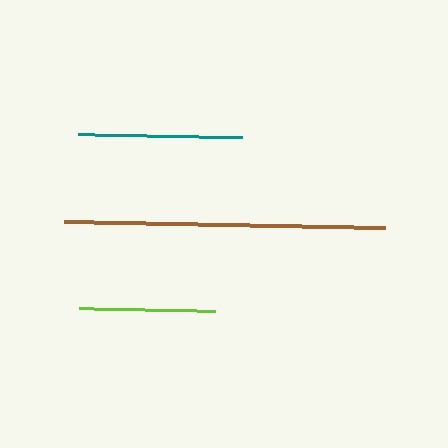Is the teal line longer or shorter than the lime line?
The teal line is longer than the lime line.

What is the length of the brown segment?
The brown segment is approximately 321 pixels long.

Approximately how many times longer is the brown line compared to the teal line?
The brown line is approximately 1.9 times the length of the teal line.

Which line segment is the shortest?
The lime line is the shortest at approximately 136 pixels.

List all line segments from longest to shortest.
From longest to shortest: brown, teal, lime.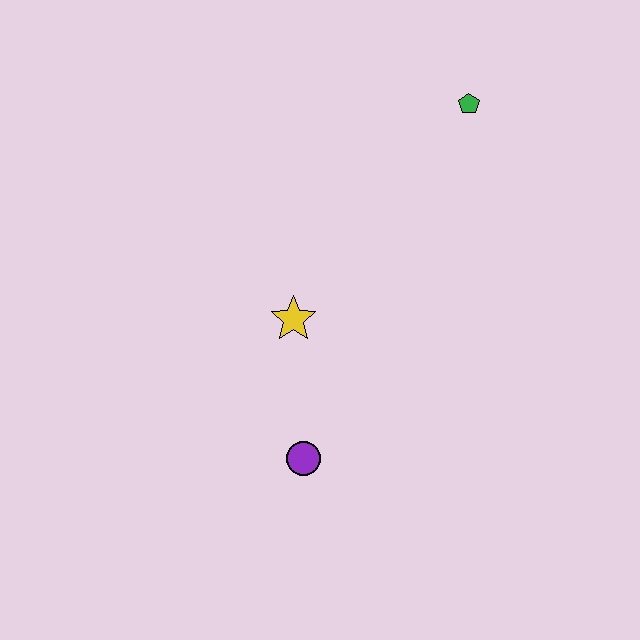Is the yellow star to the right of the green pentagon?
No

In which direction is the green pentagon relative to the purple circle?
The green pentagon is above the purple circle.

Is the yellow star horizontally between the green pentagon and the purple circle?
No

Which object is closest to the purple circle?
The yellow star is closest to the purple circle.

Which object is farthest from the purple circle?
The green pentagon is farthest from the purple circle.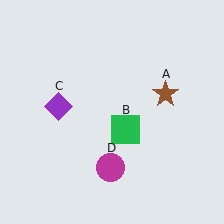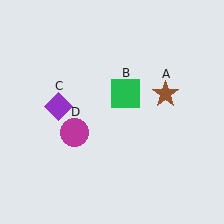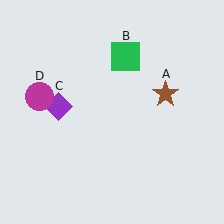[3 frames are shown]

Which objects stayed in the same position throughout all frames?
Brown star (object A) and purple diamond (object C) remained stationary.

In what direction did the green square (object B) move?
The green square (object B) moved up.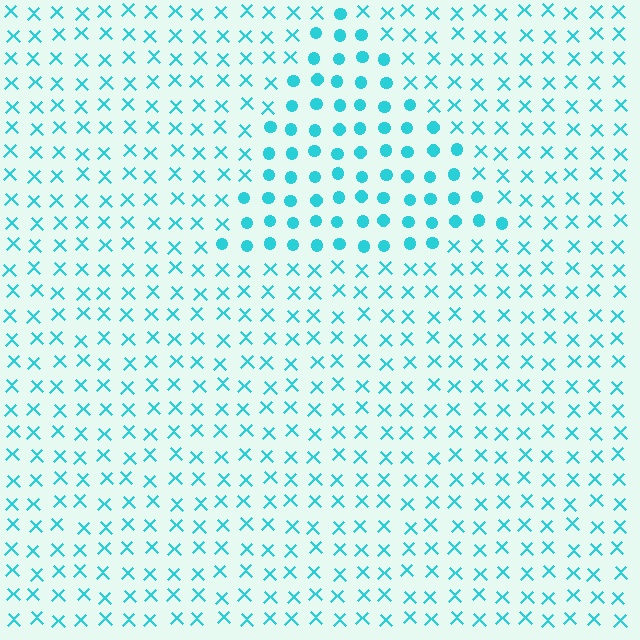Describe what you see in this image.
The image is filled with small cyan elements arranged in a uniform grid. A triangle-shaped region contains circles, while the surrounding area contains X marks. The boundary is defined purely by the change in element shape.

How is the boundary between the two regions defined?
The boundary is defined by a change in element shape: circles inside vs. X marks outside. All elements share the same color and spacing.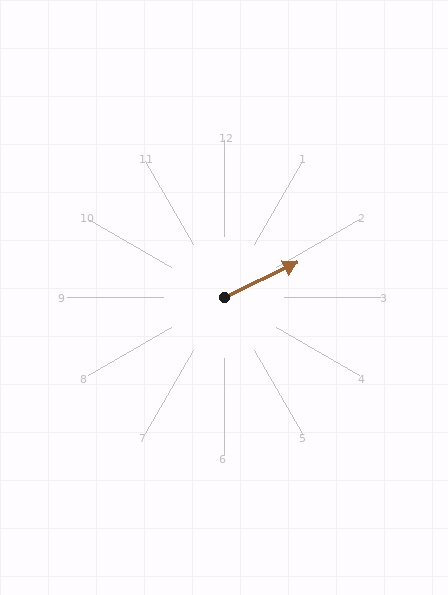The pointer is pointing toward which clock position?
Roughly 2 o'clock.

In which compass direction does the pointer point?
Northeast.